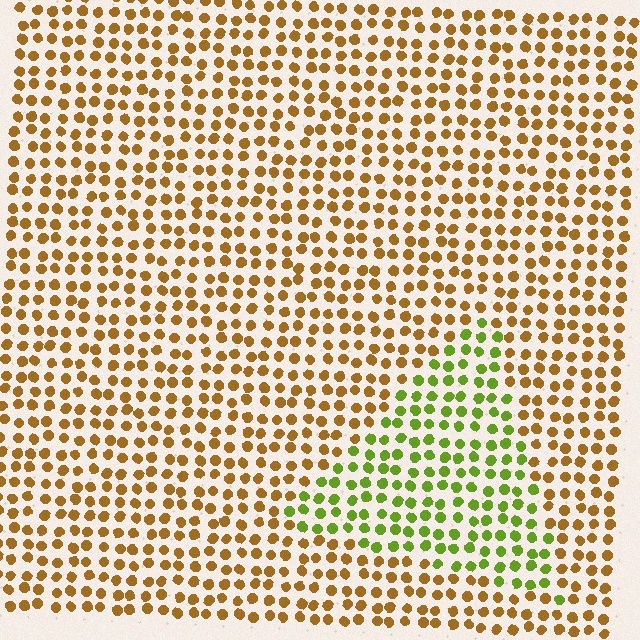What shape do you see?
I see a triangle.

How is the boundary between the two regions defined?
The boundary is defined purely by a slight shift in hue (about 53 degrees). Spacing, size, and orientation are identical on both sides.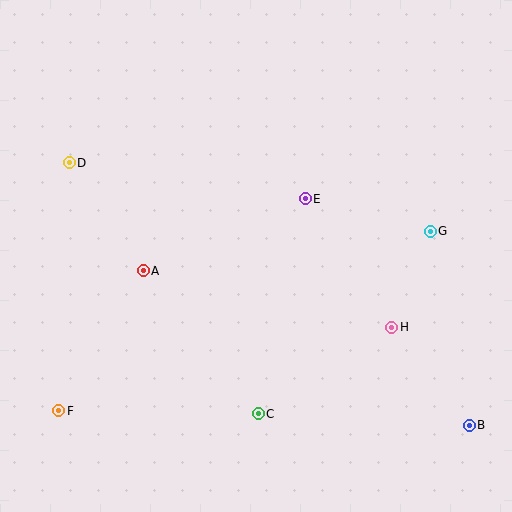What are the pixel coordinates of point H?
Point H is at (392, 327).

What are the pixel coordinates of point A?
Point A is at (143, 271).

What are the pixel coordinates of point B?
Point B is at (469, 425).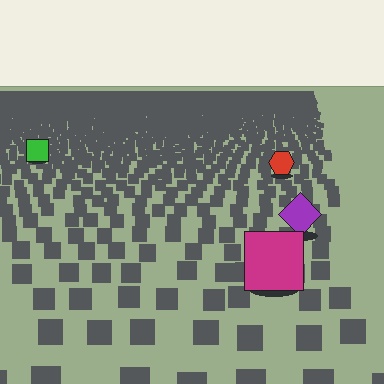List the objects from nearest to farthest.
From nearest to farthest: the magenta square, the purple diamond, the red hexagon, the green square.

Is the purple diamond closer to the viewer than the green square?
Yes. The purple diamond is closer — you can tell from the texture gradient: the ground texture is coarser near it.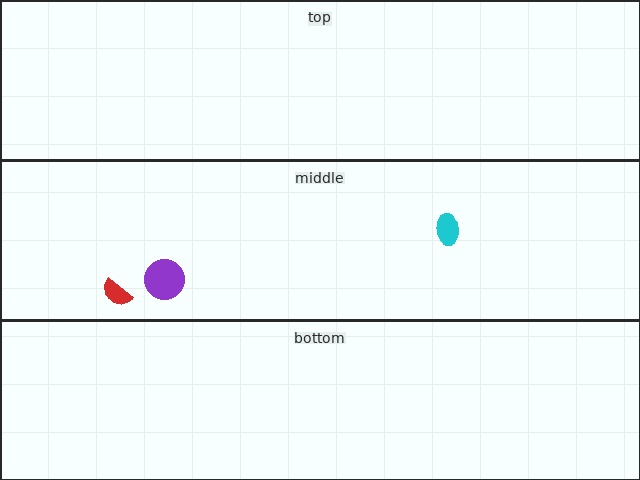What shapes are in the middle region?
The red semicircle, the cyan ellipse, the purple circle.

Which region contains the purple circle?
The middle region.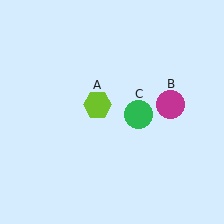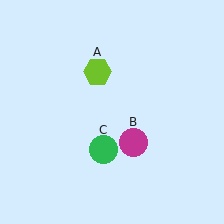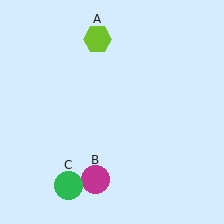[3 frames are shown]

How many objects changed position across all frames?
3 objects changed position: lime hexagon (object A), magenta circle (object B), green circle (object C).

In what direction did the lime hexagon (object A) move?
The lime hexagon (object A) moved up.